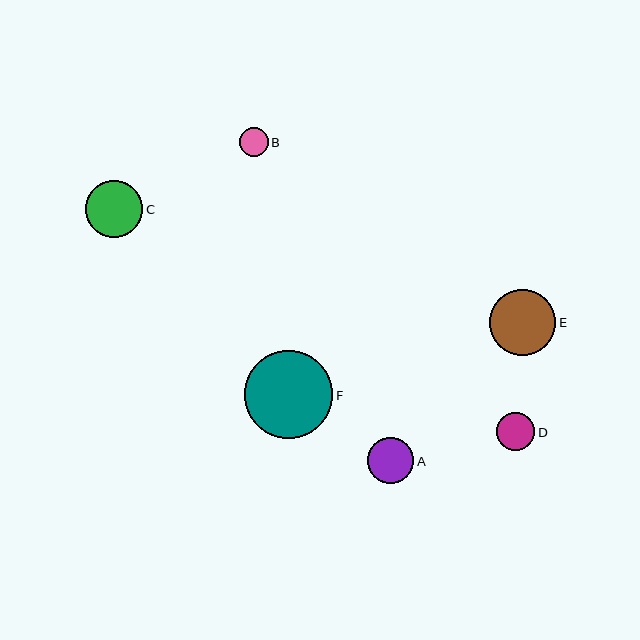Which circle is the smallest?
Circle B is the smallest with a size of approximately 29 pixels.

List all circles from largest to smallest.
From largest to smallest: F, E, C, A, D, B.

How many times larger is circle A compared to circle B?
Circle A is approximately 1.6 times the size of circle B.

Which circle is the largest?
Circle F is the largest with a size of approximately 88 pixels.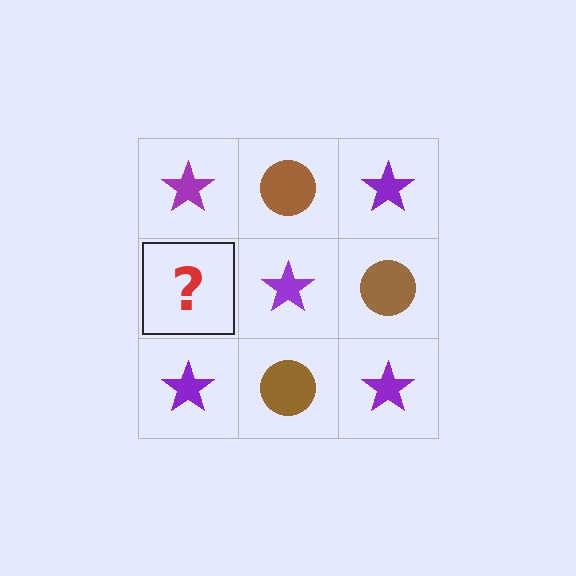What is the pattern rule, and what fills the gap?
The rule is that it alternates purple star and brown circle in a checkerboard pattern. The gap should be filled with a brown circle.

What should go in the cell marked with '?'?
The missing cell should contain a brown circle.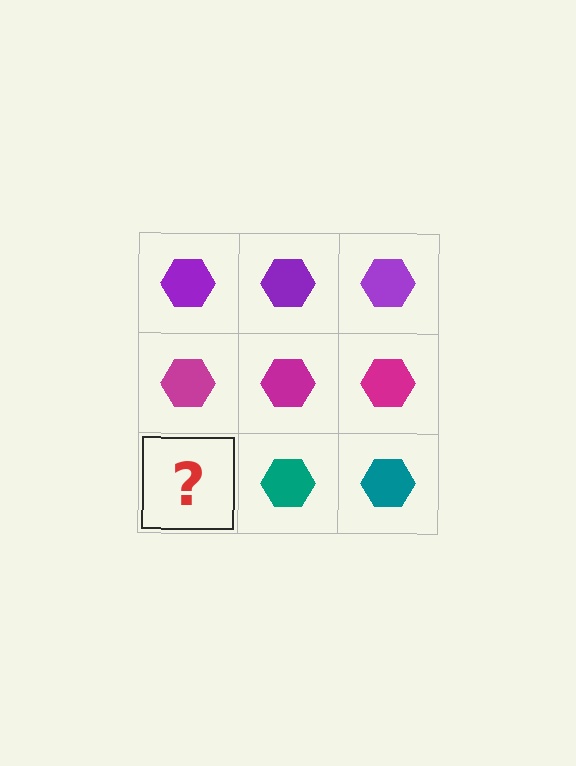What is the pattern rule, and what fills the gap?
The rule is that each row has a consistent color. The gap should be filled with a teal hexagon.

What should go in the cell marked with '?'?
The missing cell should contain a teal hexagon.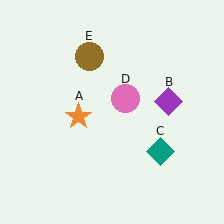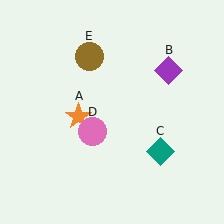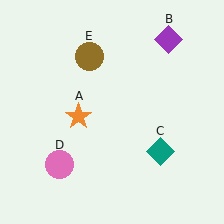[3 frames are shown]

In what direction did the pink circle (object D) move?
The pink circle (object D) moved down and to the left.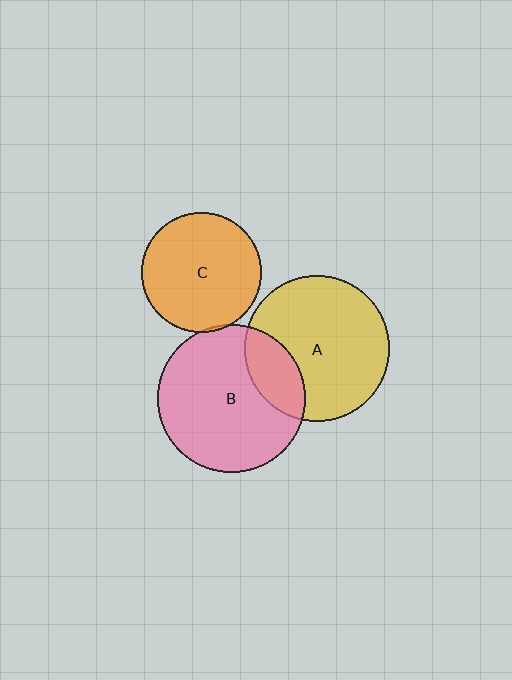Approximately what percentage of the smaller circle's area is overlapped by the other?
Approximately 5%.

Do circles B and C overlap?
Yes.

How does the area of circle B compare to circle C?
Approximately 1.5 times.